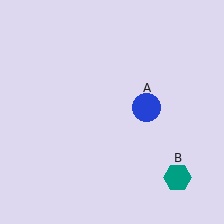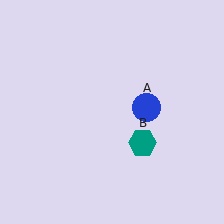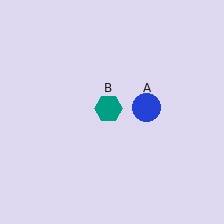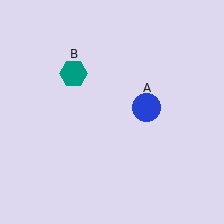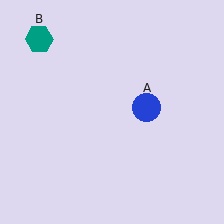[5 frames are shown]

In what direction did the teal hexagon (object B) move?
The teal hexagon (object B) moved up and to the left.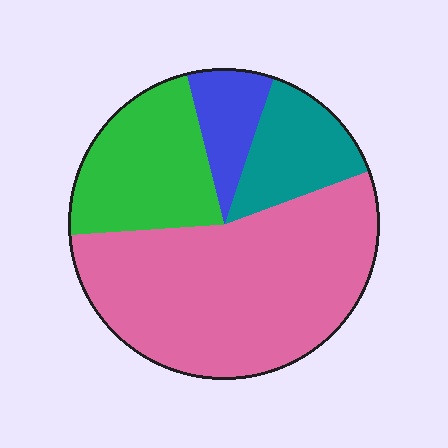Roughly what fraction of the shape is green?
Green takes up about one fifth (1/5) of the shape.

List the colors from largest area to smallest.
From largest to smallest: pink, green, teal, blue.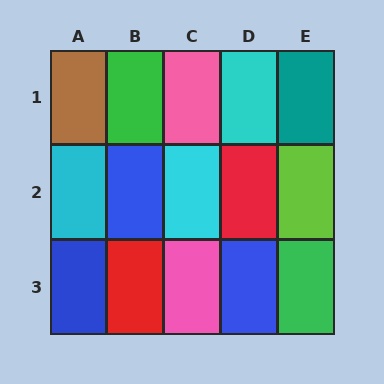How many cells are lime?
1 cell is lime.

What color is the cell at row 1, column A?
Brown.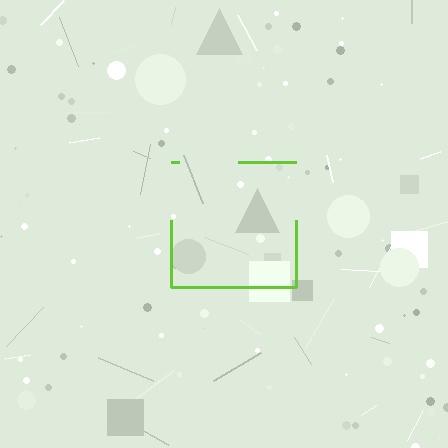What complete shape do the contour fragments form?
The contour fragments form a square.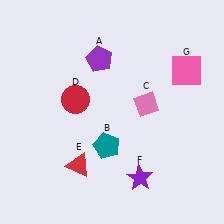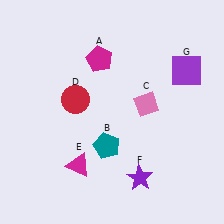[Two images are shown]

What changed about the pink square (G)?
In Image 1, G is pink. In Image 2, it changed to purple.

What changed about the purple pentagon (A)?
In Image 1, A is purple. In Image 2, it changed to magenta.